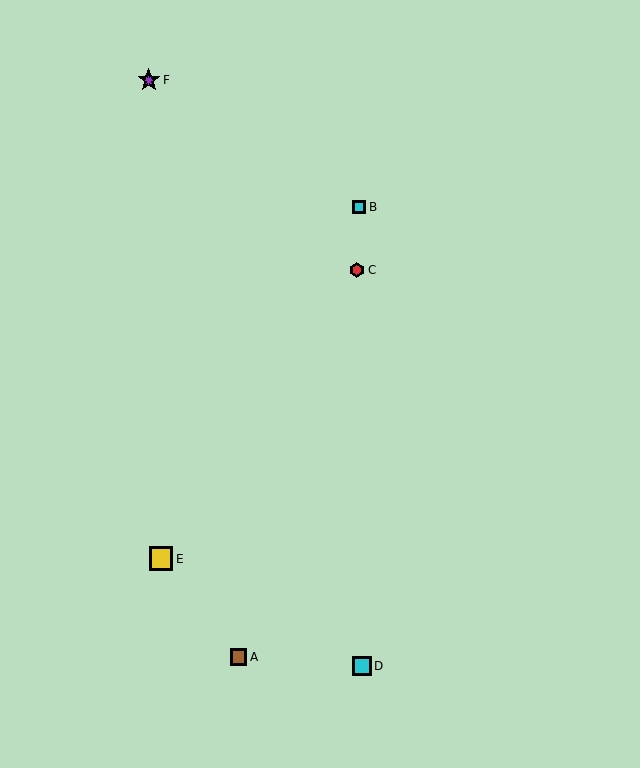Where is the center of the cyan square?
The center of the cyan square is at (359, 207).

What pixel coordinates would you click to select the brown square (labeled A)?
Click at (238, 657) to select the brown square A.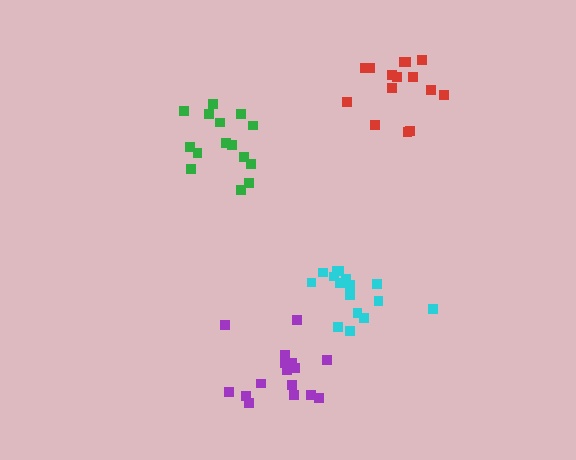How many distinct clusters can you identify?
There are 4 distinct clusters.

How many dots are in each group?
Group 1: 15 dots, Group 2: 16 dots, Group 3: 15 dots, Group 4: 16 dots (62 total).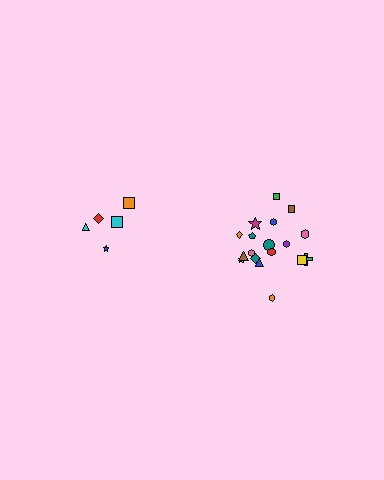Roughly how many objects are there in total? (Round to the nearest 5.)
Roughly 25 objects in total.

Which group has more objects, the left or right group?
The right group.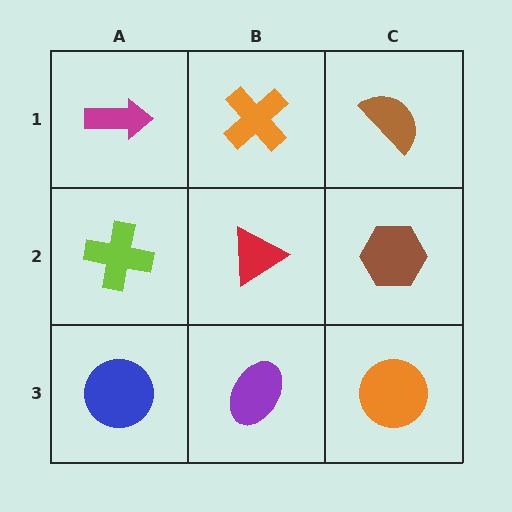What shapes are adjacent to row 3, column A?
A lime cross (row 2, column A), a purple ellipse (row 3, column B).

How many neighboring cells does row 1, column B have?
3.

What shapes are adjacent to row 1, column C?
A brown hexagon (row 2, column C), an orange cross (row 1, column B).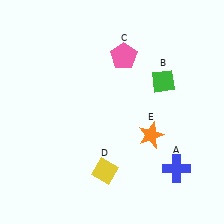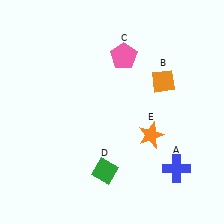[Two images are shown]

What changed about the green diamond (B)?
In Image 1, B is green. In Image 2, it changed to orange.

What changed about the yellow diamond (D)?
In Image 1, D is yellow. In Image 2, it changed to green.